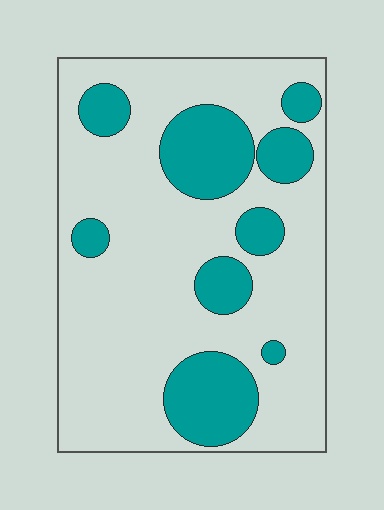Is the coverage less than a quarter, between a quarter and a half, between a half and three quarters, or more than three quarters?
Between a quarter and a half.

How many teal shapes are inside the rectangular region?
9.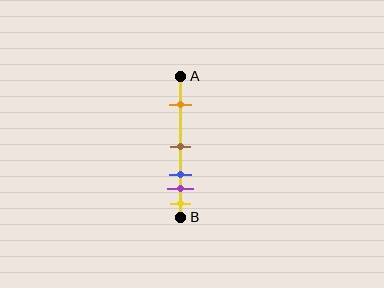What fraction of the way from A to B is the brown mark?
The brown mark is approximately 50% (0.5) of the way from A to B.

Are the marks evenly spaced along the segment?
No, the marks are not evenly spaced.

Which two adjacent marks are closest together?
The purple and yellow marks are the closest adjacent pair.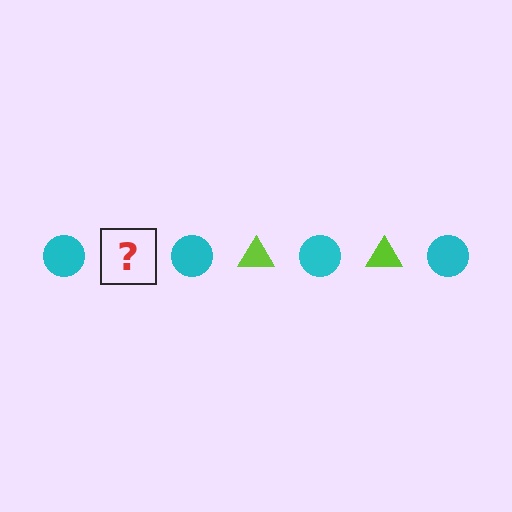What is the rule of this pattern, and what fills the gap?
The rule is that the pattern alternates between cyan circle and lime triangle. The gap should be filled with a lime triangle.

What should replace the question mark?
The question mark should be replaced with a lime triangle.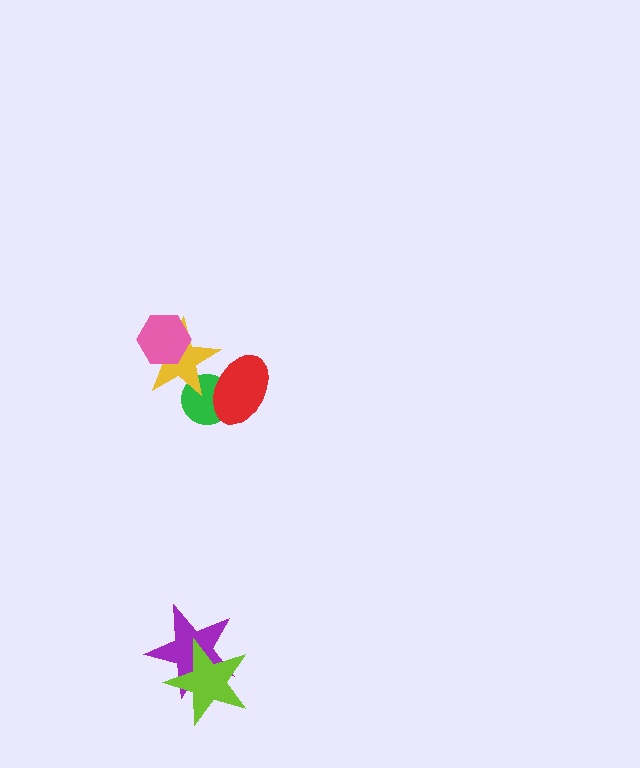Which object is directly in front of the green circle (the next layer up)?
The yellow star is directly in front of the green circle.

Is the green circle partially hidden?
Yes, it is partially covered by another shape.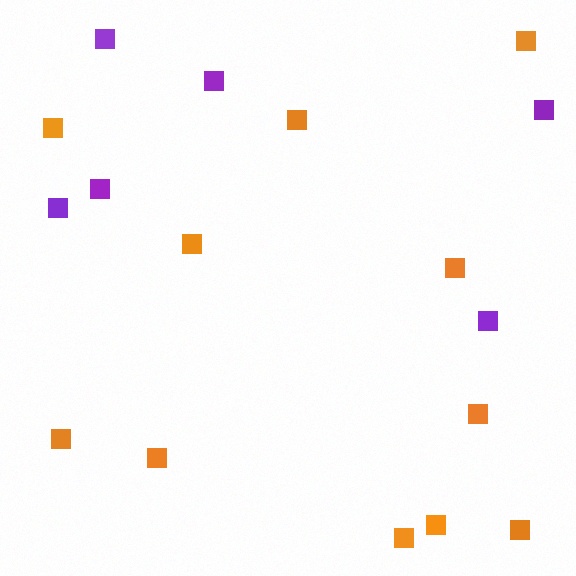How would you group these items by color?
There are 2 groups: one group of orange squares (11) and one group of purple squares (6).